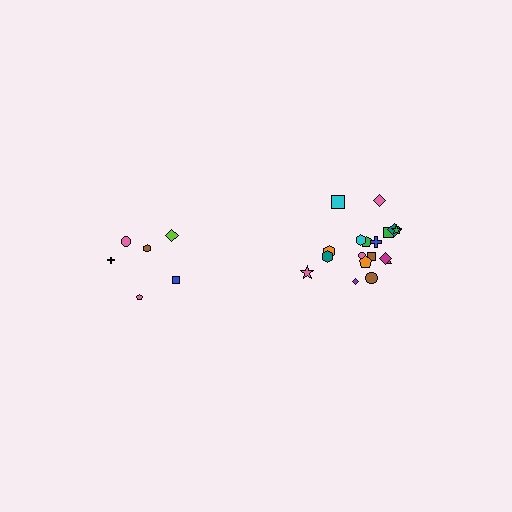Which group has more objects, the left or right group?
The right group.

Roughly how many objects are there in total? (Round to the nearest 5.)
Roughly 25 objects in total.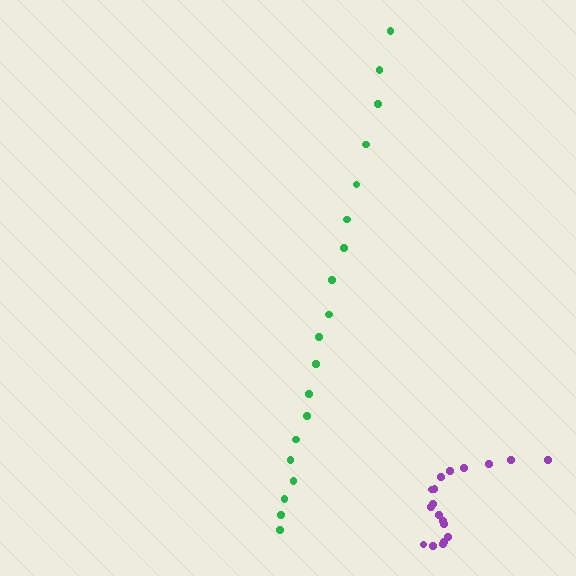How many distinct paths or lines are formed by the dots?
There are 2 distinct paths.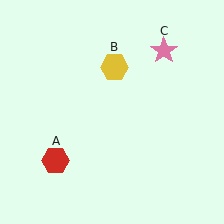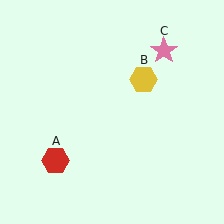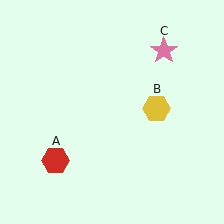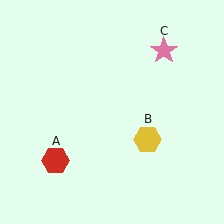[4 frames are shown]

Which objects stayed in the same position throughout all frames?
Red hexagon (object A) and pink star (object C) remained stationary.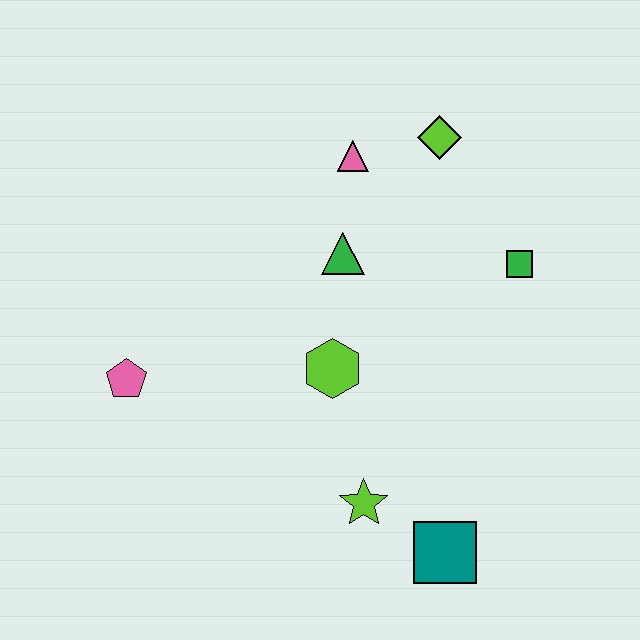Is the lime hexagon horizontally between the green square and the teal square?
No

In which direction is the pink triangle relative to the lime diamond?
The pink triangle is to the left of the lime diamond.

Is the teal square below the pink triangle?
Yes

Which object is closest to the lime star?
The teal square is closest to the lime star.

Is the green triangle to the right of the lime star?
No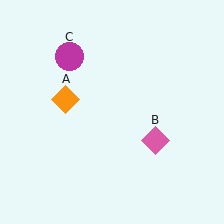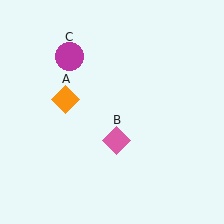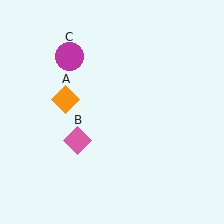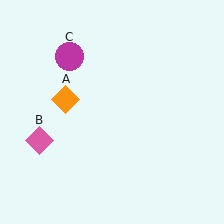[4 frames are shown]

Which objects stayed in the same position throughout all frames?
Orange diamond (object A) and magenta circle (object C) remained stationary.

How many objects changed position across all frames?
1 object changed position: pink diamond (object B).